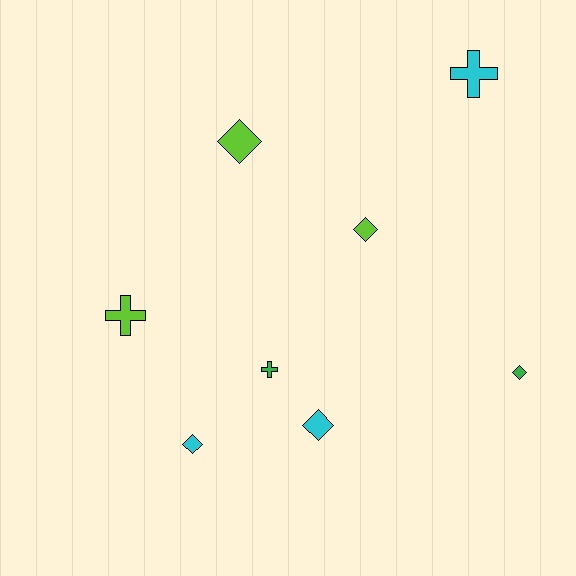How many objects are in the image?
There are 8 objects.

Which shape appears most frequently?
Diamond, with 5 objects.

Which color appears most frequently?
Cyan, with 3 objects.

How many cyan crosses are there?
There is 1 cyan cross.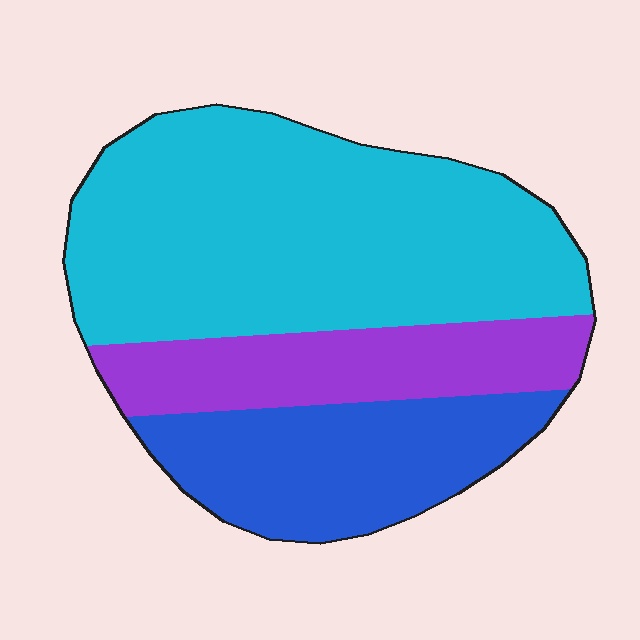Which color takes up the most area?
Cyan, at roughly 55%.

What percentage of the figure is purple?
Purple takes up about one fifth (1/5) of the figure.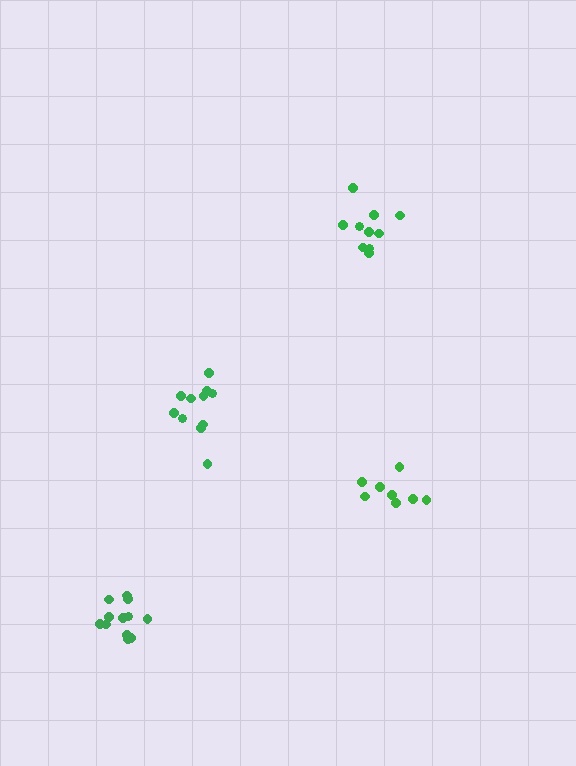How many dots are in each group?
Group 1: 13 dots, Group 2: 8 dots, Group 3: 10 dots, Group 4: 11 dots (42 total).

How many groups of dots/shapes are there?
There are 4 groups.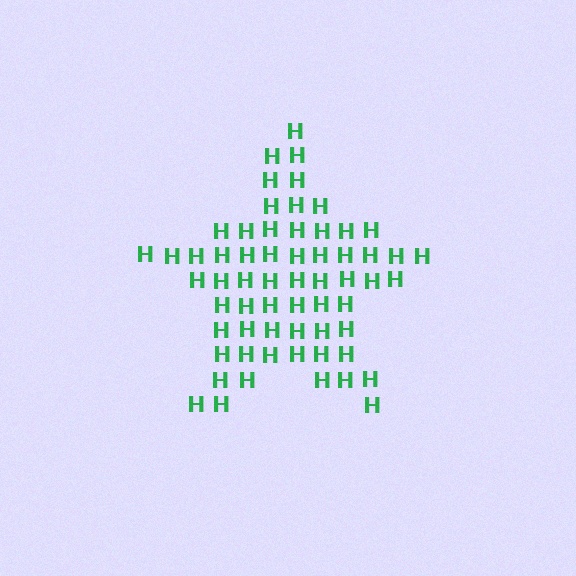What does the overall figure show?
The overall figure shows a star.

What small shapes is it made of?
It is made of small letter H's.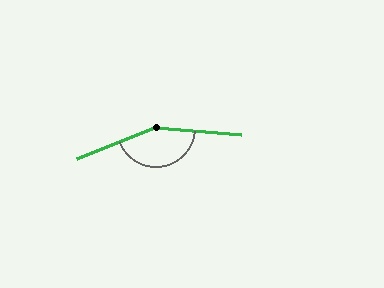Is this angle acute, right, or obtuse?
It is obtuse.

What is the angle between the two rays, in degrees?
Approximately 154 degrees.